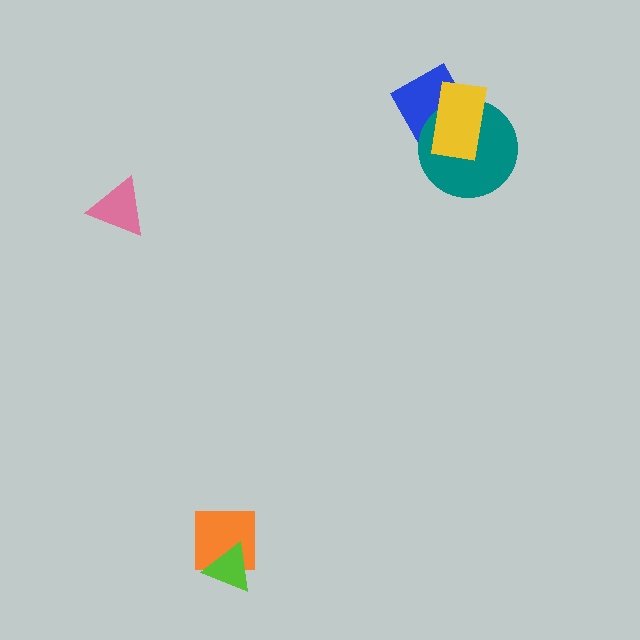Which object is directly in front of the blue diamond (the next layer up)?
The teal circle is directly in front of the blue diamond.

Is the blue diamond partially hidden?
Yes, it is partially covered by another shape.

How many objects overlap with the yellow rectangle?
2 objects overlap with the yellow rectangle.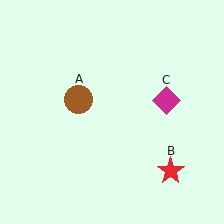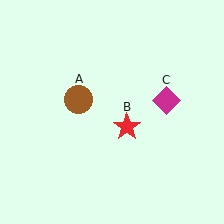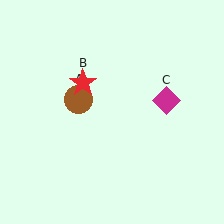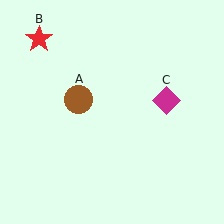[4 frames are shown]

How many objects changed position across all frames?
1 object changed position: red star (object B).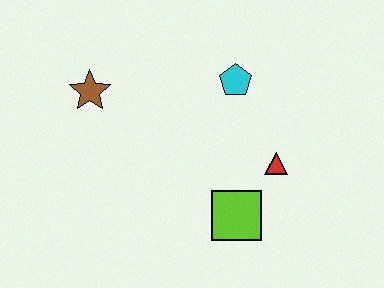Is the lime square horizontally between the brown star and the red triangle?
Yes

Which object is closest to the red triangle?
The lime square is closest to the red triangle.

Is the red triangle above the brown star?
No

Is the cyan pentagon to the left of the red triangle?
Yes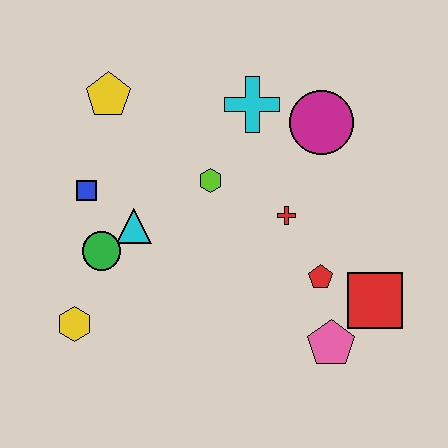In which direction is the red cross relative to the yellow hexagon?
The red cross is to the right of the yellow hexagon.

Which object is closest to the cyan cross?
The magenta circle is closest to the cyan cross.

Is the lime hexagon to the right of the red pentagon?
No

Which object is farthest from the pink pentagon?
The yellow pentagon is farthest from the pink pentagon.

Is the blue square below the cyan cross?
Yes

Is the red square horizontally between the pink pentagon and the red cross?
No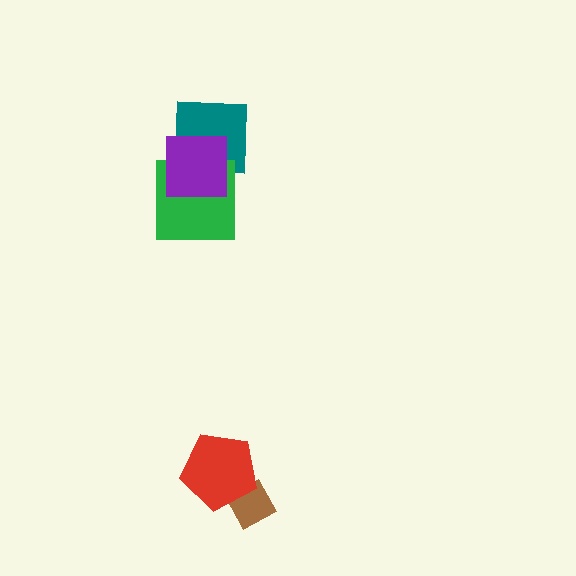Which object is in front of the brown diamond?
The red pentagon is in front of the brown diamond.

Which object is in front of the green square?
The purple square is in front of the green square.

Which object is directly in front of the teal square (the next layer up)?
The green square is directly in front of the teal square.